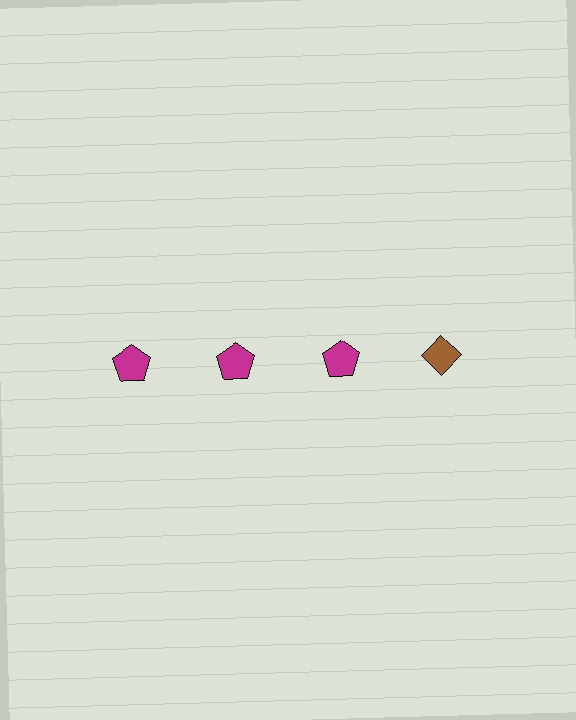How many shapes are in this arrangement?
There are 4 shapes arranged in a grid pattern.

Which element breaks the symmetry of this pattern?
The brown diamond in the top row, second from right column breaks the symmetry. All other shapes are magenta pentagons.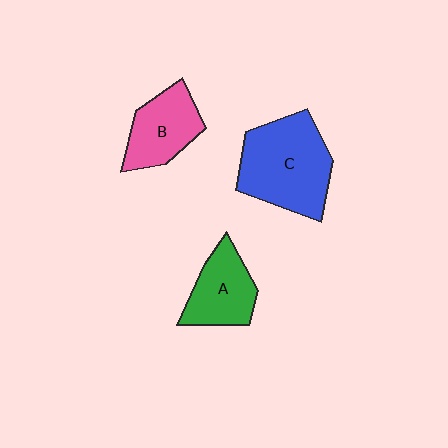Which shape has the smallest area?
Shape A (green).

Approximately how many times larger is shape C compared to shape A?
Approximately 1.7 times.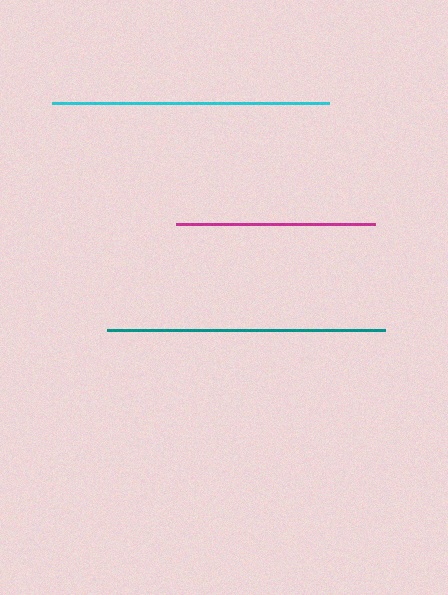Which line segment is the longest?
The teal line is the longest at approximately 278 pixels.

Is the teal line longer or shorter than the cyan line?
The teal line is longer than the cyan line.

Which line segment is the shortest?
The magenta line is the shortest at approximately 199 pixels.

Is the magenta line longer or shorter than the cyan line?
The cyan line is longer than the magenta line.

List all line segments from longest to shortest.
From longest to shortest: teal, cyan, magenta.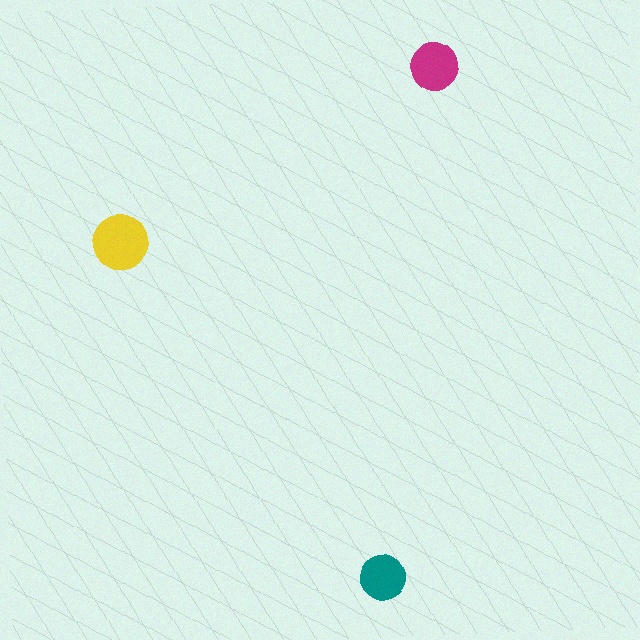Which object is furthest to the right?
The magenta circle is rightmost.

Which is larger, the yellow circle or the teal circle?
The yellow one.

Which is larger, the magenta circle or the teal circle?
The magenta one.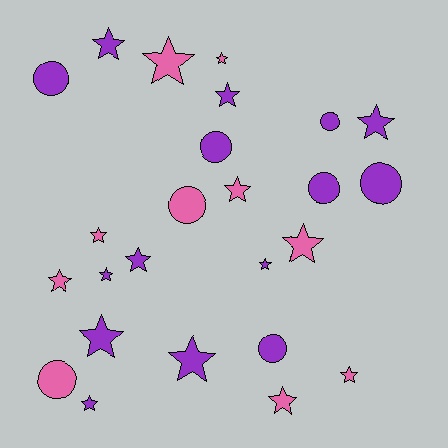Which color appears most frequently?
Purple, with 15 objects.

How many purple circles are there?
There are 6 purple circles.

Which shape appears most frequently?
Star, with 17 objects.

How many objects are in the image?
There are 25 objects.